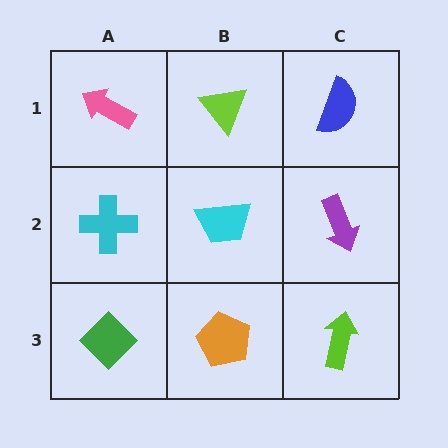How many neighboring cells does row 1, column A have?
2.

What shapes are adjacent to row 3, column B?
A cyan trapezoid (row 2, column B), a green diamond (row 3, column A), a lime arrow (row 3, column C).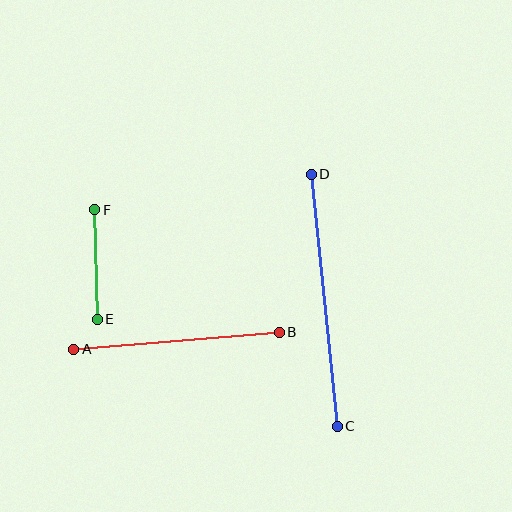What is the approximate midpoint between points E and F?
The midpoint is at approximately (96, 265) pixels.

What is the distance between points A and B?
The distance is approximately 206 pixels.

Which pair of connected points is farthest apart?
Points C and D are farthest apart.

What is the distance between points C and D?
The distance is approximately 253 pixels.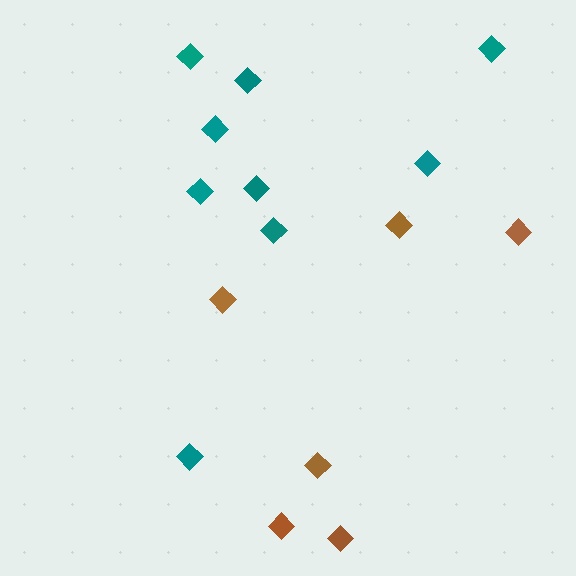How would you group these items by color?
There are 2 groups: one group of brown diamonds (6) and one group of teal diamonds (9).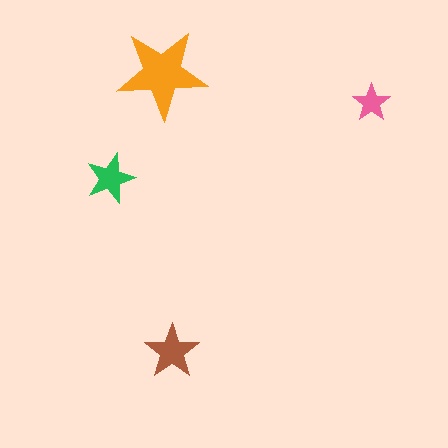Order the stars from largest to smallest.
the orange one, the brown one, the green one, the pink one.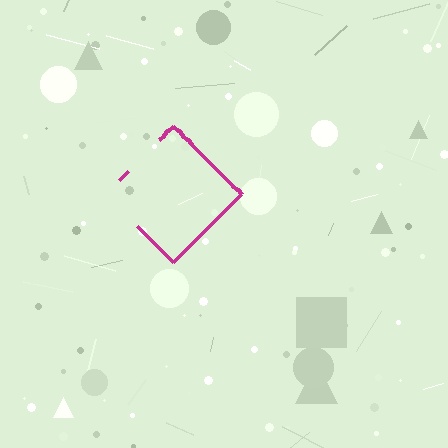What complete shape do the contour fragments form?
The contour fragments form a diamond.